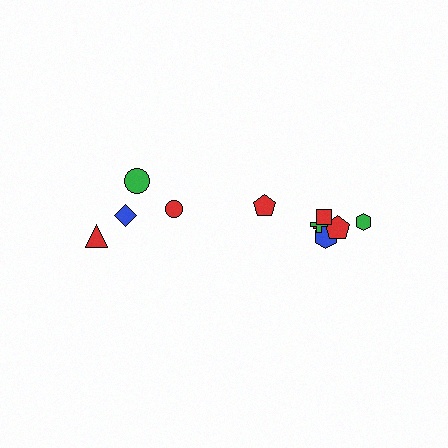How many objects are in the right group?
There are 7 objects.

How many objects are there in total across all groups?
There are 11 objects.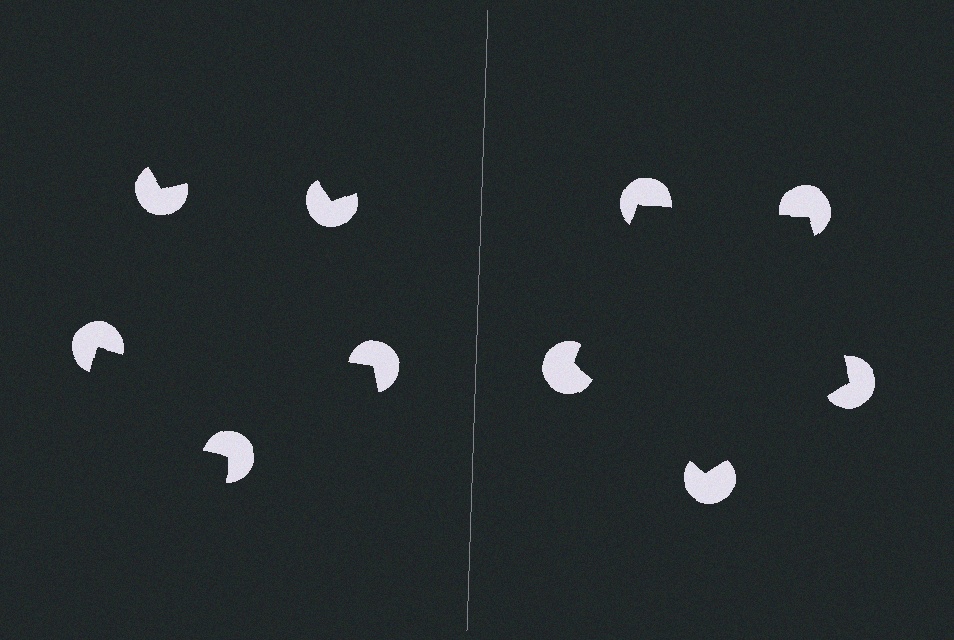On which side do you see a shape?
An illusory pentagon appears on the right side. On the left side the wedge cuts are rotated, so no coherent shape forms.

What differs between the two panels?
The pac-man discs are positioned identically on both sides; only the wedge orientations differ. On the right they align to a pentagon; on the left they are misaligned.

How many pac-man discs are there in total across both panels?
10 — 5 on each side.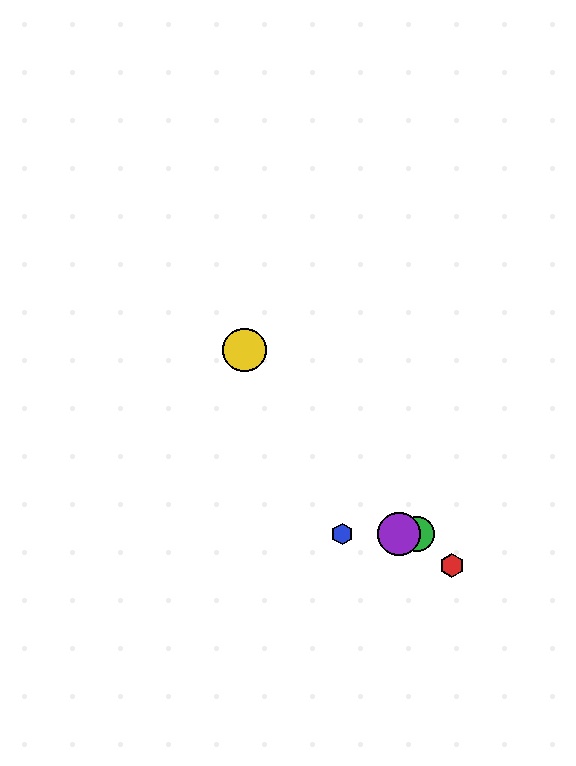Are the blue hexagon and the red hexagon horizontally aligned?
No, the blue hexagon is at y≈534 and the red hexagon is at y≈566.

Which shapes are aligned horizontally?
The blue hexagon, the green circle, the purple circle are aligned horizontally.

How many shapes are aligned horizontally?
3 shapes (the blue hexagon, the green circle, the purple circle) are aligned horizontally.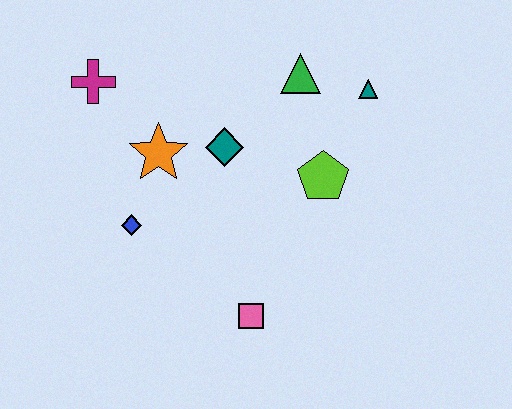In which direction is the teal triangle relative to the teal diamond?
The teal triangle is to the right of the teal diamond.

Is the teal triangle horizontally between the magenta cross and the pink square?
No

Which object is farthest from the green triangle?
The pink square is farthest from the green triangle.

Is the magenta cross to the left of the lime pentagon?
Yes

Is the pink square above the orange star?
No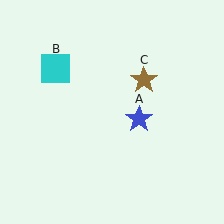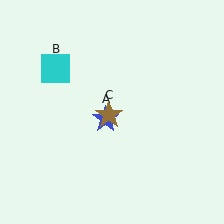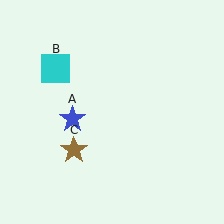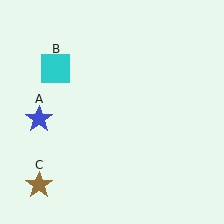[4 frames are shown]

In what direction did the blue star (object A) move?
The blue star (object A) moved left.